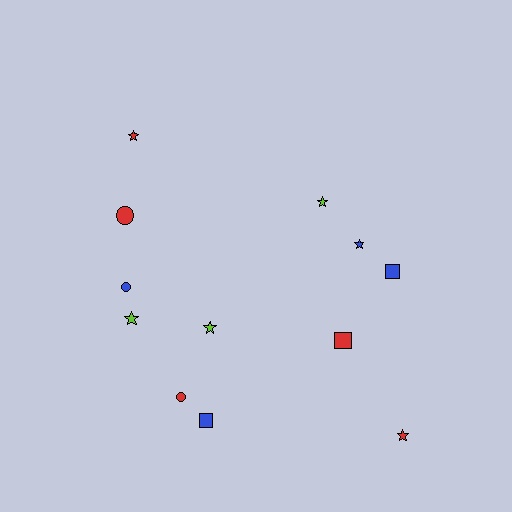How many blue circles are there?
There is 1 blue circle.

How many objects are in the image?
There are 12 objects.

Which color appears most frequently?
Red, with 5 objects.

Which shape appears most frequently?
Star, with 6 objects.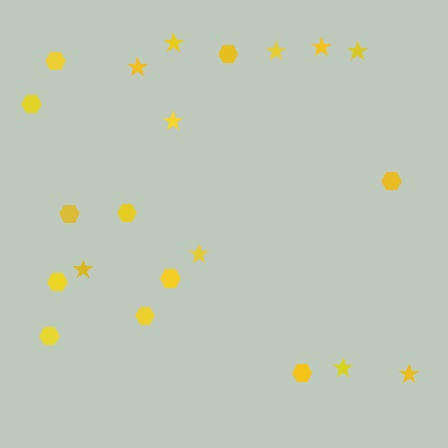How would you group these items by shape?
There are 2 groups: one group of stars (10) and one group of hexagons (11).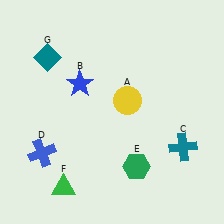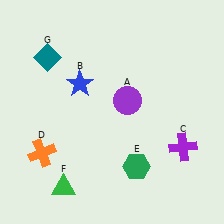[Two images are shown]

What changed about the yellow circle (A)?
In Image 1, A is yellow. In Image 2, it changed to purple.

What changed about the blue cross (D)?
In Image 1, D is blue. In Image 2, it changed to orange.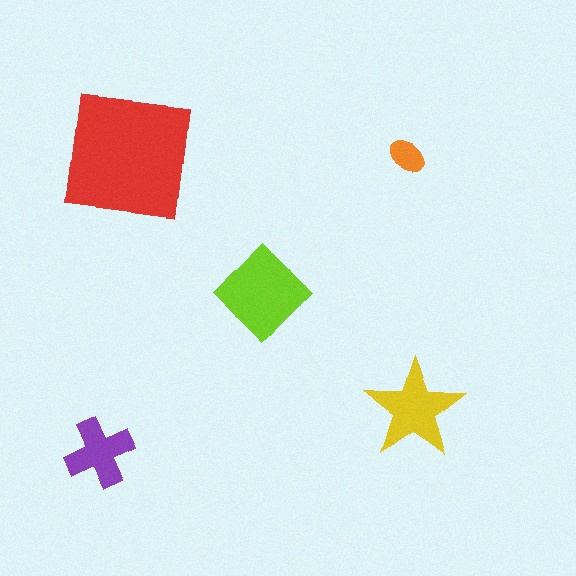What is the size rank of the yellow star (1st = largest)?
3rd.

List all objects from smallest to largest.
The orange ellipse, the purple cross, the yellow star, the lime diamond, the red square.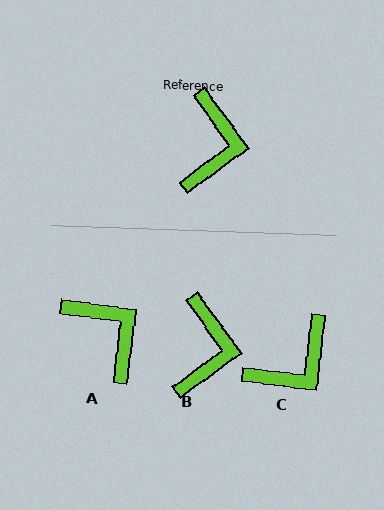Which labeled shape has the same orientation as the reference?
B.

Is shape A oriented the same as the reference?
No, it is off by about 46 degrees.